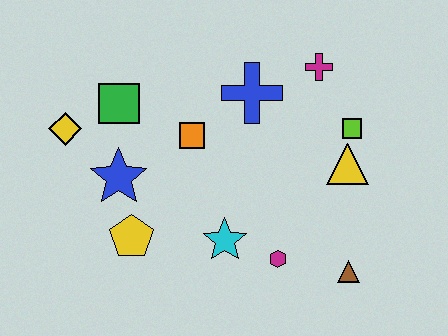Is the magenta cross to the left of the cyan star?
No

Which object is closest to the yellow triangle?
The lime square is closest to the yellow triangle.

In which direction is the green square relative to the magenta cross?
The green square is to the left of the magenta cross.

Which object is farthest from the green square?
The brown triangle is farthest from the green square.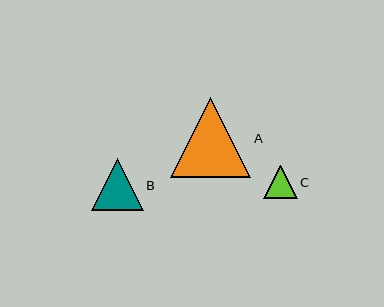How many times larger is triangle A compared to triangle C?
Triangle A is approximately 2.4 times the size of triangle C.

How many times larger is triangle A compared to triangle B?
Triangle A is approximately 1.5 times the size of triangle B.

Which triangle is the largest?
Triangle A is the largest with a size of approximately 80 pixels.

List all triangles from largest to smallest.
From largest to smallest: A, B, C.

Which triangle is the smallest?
Triangle C is the smallest with a size of approximately 33 pixels.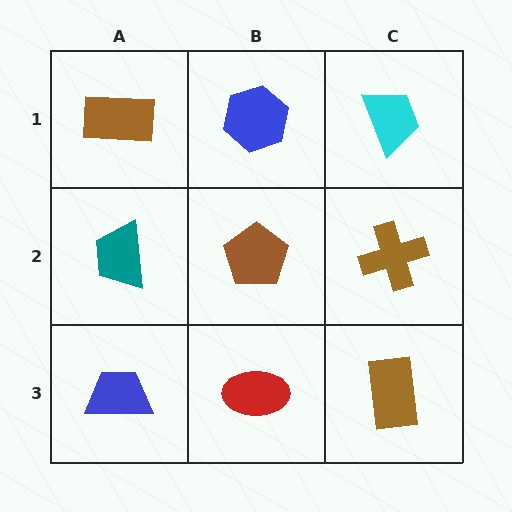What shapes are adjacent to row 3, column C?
A brown cross (row 2, column C), a red ellipse (row 3, column B).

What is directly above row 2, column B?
A blue hexagon.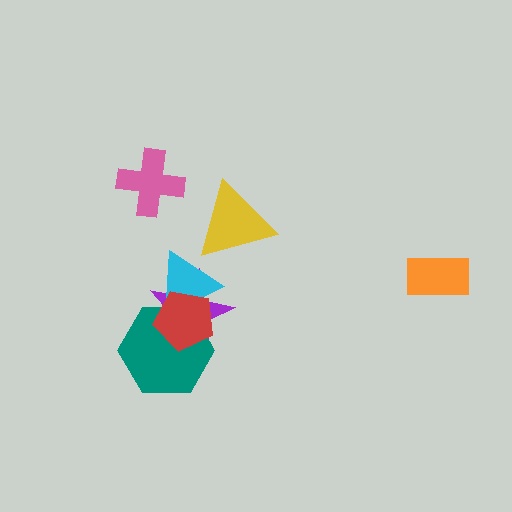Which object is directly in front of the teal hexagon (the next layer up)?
The cyan triangle is directly in front of the teal hexagon.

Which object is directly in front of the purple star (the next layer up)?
The teal hexagon is directly in front of the purple star.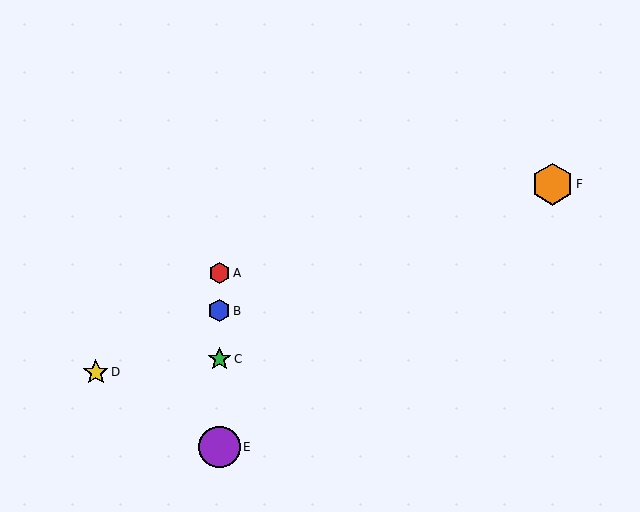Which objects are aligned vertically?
Objects A, B, C, E are aligned vertically.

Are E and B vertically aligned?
Yes, both are at x≈219.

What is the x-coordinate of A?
Object A is at x≈219.